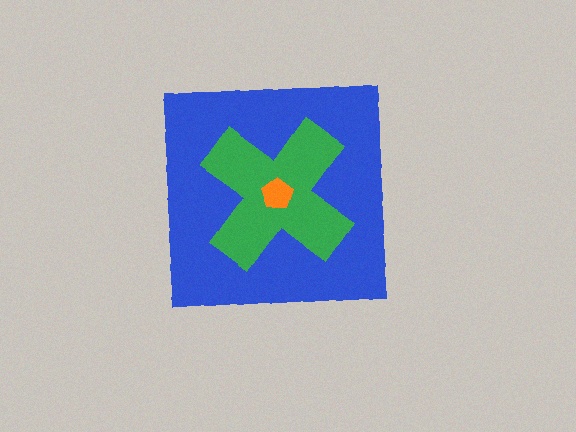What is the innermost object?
The orange pentagon.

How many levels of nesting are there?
3.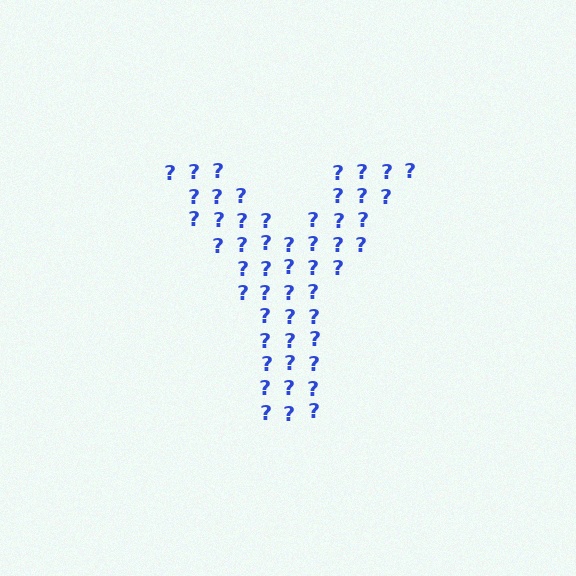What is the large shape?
The large shape is the letter Y.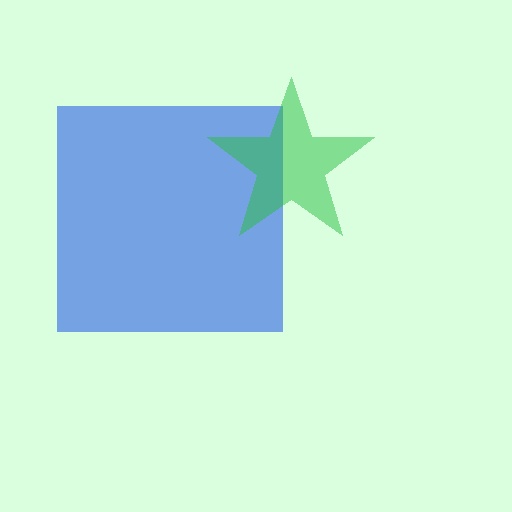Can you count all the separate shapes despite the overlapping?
Yes, there are 2 separate shapes.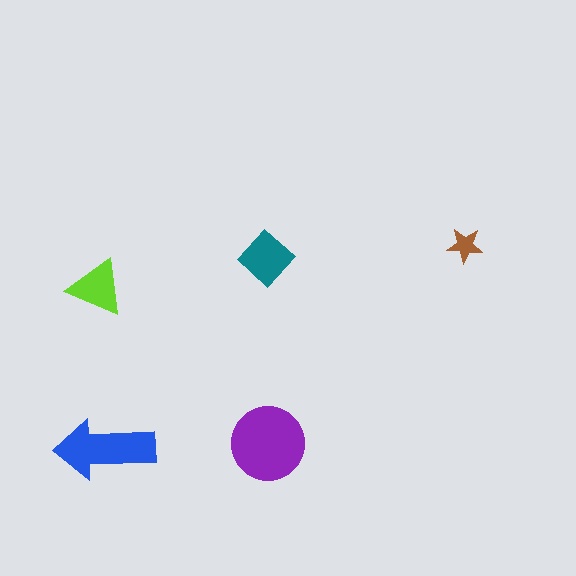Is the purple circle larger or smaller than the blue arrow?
Larger.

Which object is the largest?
The purple circle.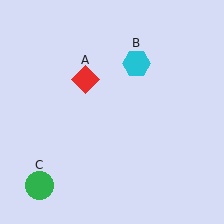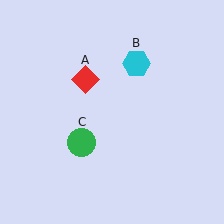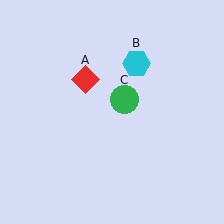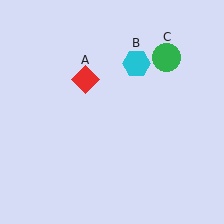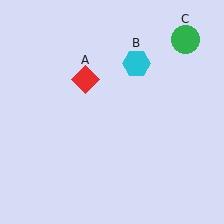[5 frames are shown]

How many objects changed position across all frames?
1 object changed position: green circle (object C).